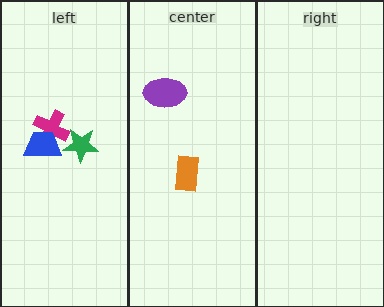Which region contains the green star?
The left region.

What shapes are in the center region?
The purple ellipse, the orange rectangle.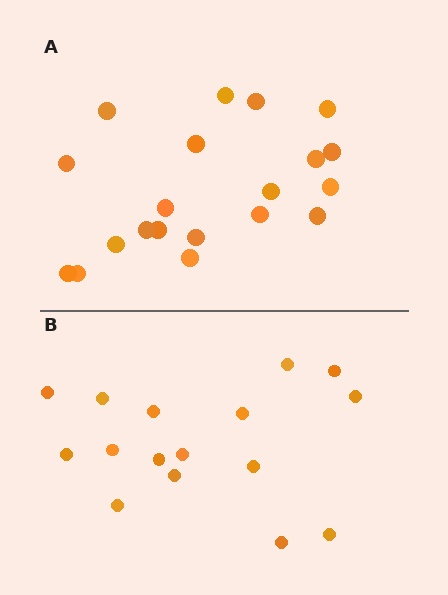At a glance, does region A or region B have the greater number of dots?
Region A (the top region) has more dots.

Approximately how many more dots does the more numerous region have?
Region A has about 4 more dots than region B.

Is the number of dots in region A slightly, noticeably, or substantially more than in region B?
Region A has noticeably more, but not dramatically so. The ratio is roughly 1.2 to 1.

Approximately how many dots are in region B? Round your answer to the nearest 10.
About 20 dots. (The exact count is 16, which rounds to 20.)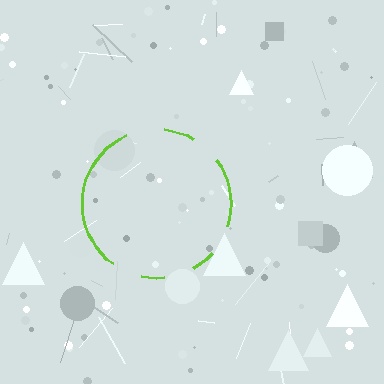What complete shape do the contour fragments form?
The contour fragments form a circle.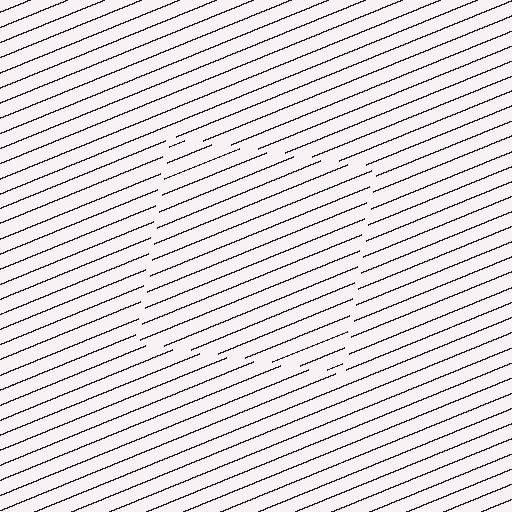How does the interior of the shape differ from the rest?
The interior of the shape contains the same grating, shifted by half a period — the contour is defined by the phase discontinuity where line-ends from the inner and outer gratings abut.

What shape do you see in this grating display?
An illusory square. The interior of the shape contains the same grating, shifted by half a period — the contour is defined by the phase discontinuity where line-ends from the inner and outer gratings abut.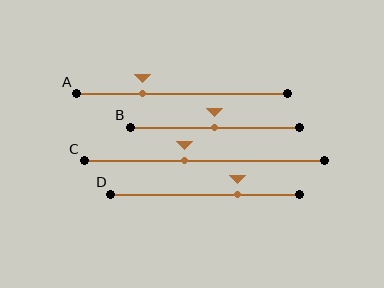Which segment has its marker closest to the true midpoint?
Segment B has its marker closest to the true midpoint.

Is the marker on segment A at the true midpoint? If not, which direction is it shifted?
No, the marker on segment A is shifted to the left by about 19% of the segment length.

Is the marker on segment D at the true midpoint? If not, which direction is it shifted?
No, the marker on segment D is shifted to the right by about 17% of the segment length.